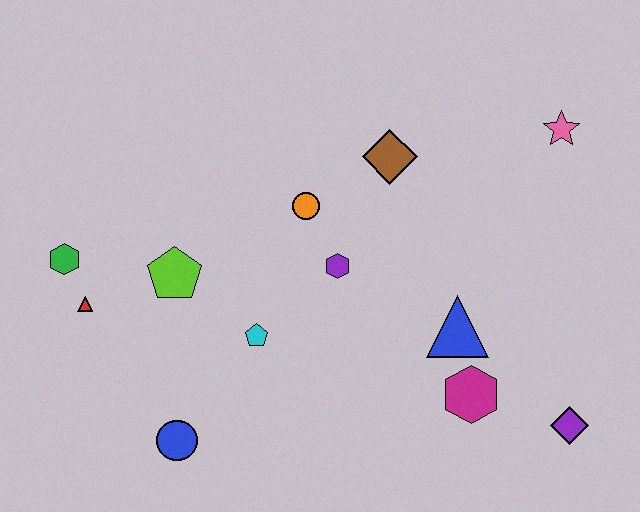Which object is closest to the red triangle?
The green hexagon is closest to the red triangle.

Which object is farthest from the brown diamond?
The blue circle is farthest from the brown diamond.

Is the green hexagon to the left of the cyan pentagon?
Yes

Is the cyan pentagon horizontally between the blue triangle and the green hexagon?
Yes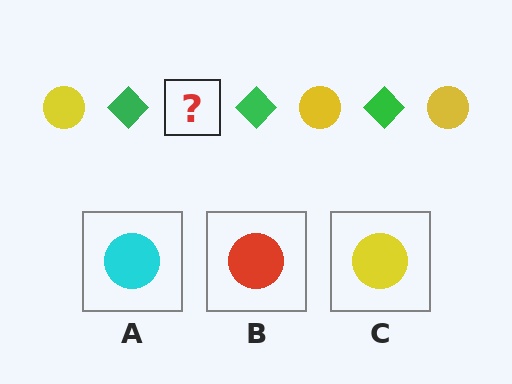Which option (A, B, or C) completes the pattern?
C.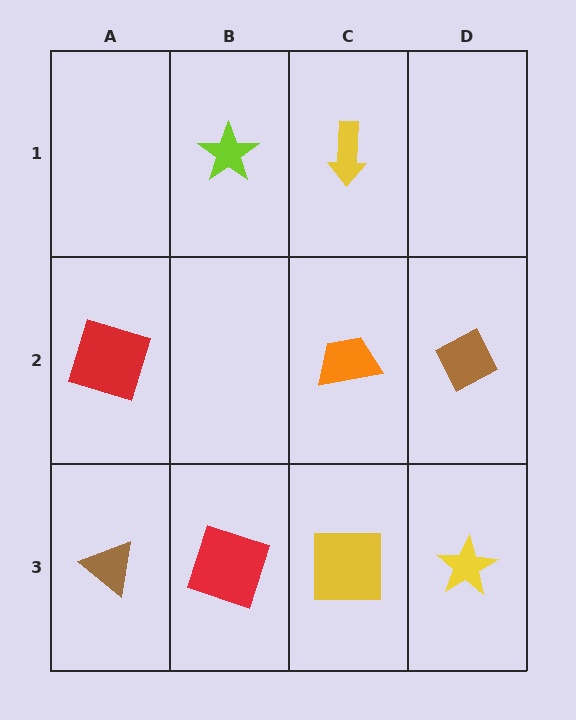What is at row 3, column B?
A red square.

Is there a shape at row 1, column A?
No, that cell is empty.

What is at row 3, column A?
A brown triangle.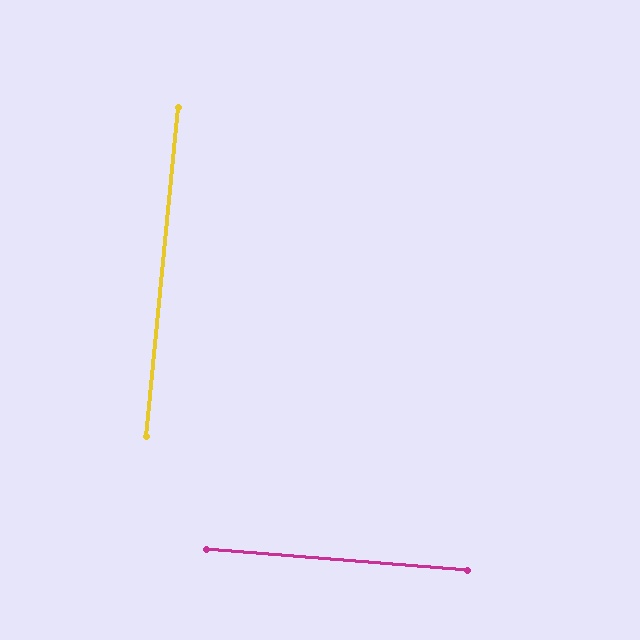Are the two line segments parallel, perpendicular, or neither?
Perpendicular — they meet at approximately 89°.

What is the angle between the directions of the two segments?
Approximately 89 degrees.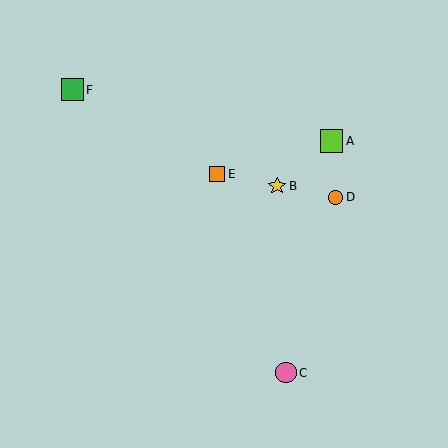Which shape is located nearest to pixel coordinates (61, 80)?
The green square (labeled F) at (72, 89) is nearest to that location.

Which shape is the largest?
The lime square (labeled A) is the largest.